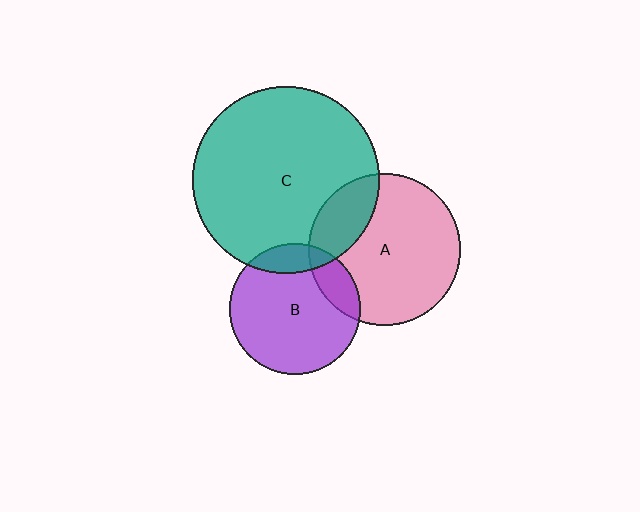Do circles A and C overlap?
Yes.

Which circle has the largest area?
Circle C (teal).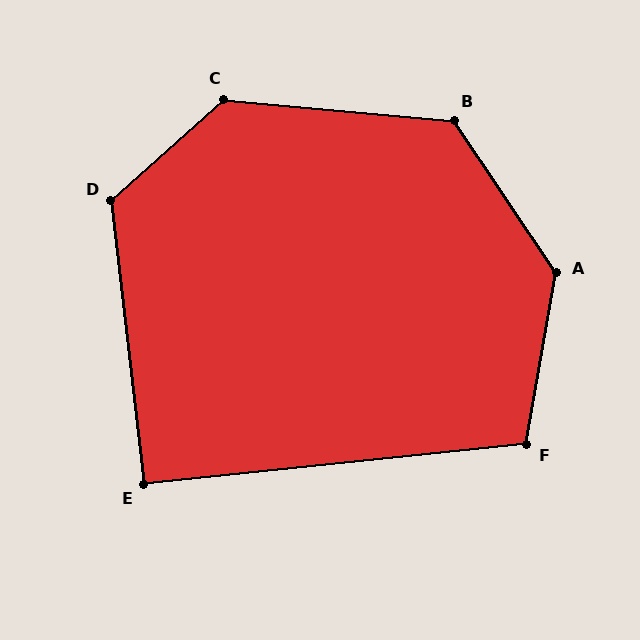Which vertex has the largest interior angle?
A, at approximately 136 degrees.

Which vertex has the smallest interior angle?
E, at approximately 91 degrees.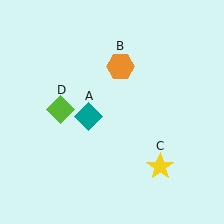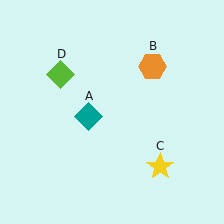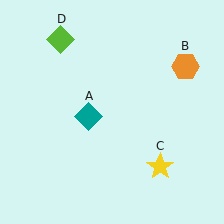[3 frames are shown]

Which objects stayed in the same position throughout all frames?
Teal diamond (object A) and yellow star (object C) remained stationary.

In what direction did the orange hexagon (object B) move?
The orange hexagon (object B) moved right.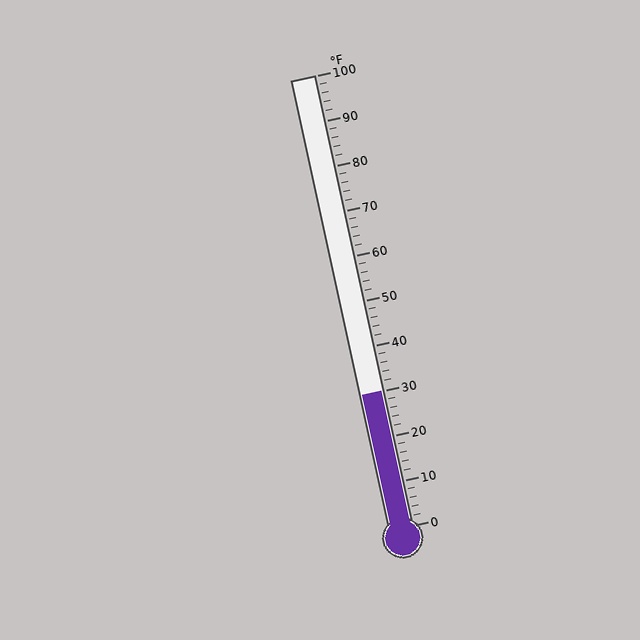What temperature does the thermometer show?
The thermometer shows approximately 30°F.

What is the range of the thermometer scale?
The thermometer scale ranges from 0°F to 100°F.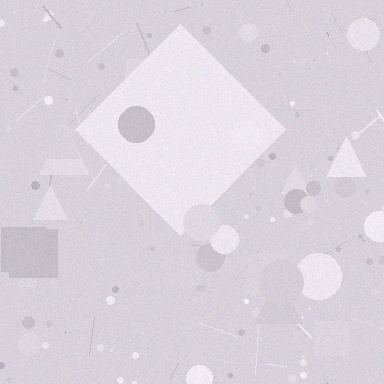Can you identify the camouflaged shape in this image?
The camouflaged shape is a diamond.